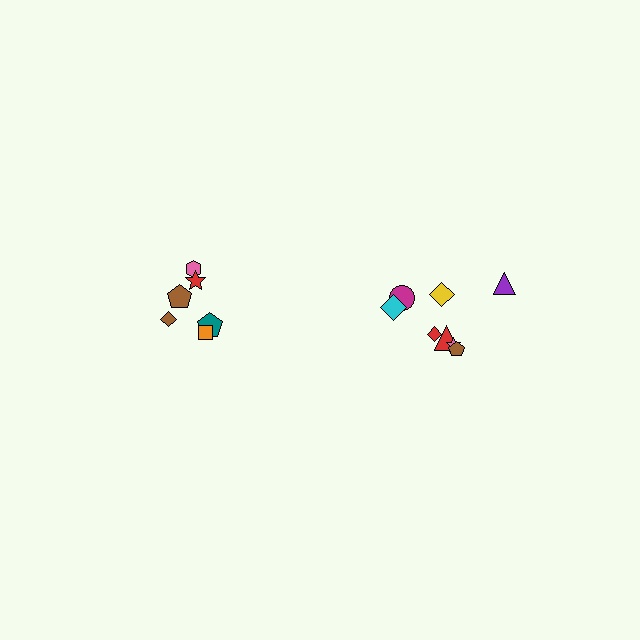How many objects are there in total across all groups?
There are 14 objects.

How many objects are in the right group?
There are 8 objects.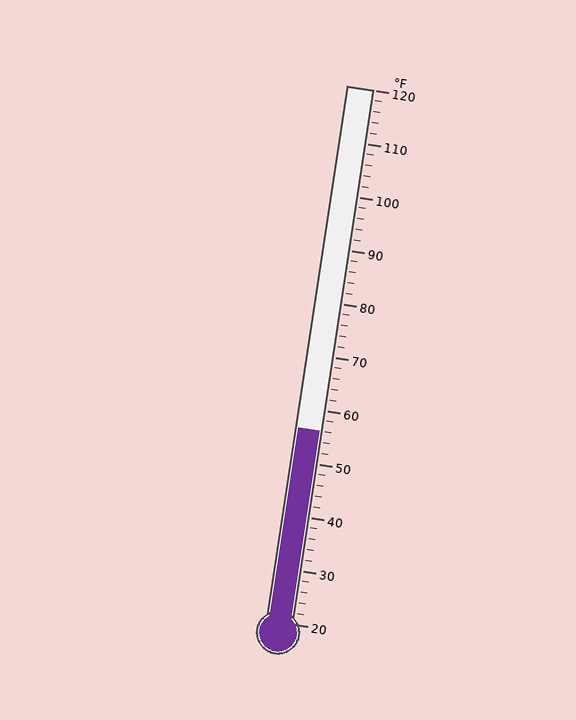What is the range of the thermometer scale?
The thermometer scale ranges from 20°F to 120°F.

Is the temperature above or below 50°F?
The temperature is above 50°F.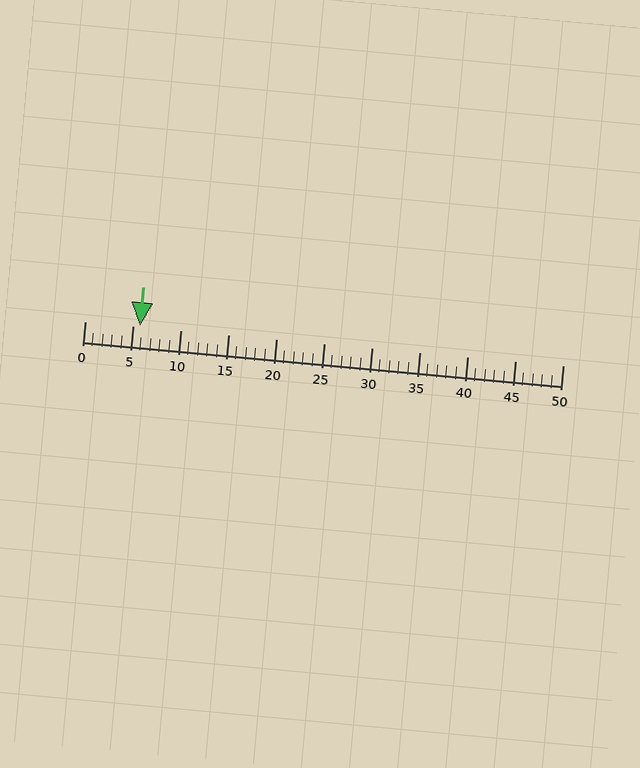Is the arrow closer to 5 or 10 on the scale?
The arrow is closer to 5.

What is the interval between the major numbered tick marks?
The major tick marks are spaced 5 units apart.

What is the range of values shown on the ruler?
The ruler shows values from 0 to 50.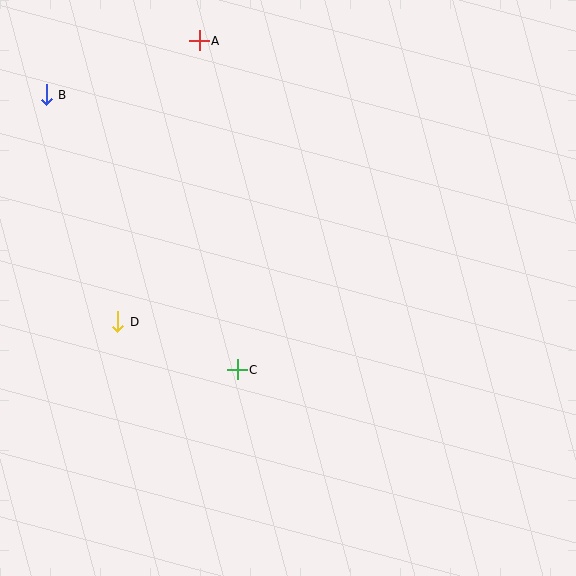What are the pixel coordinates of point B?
Point B is at (46, 95).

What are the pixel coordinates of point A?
Point A is at (199, 41).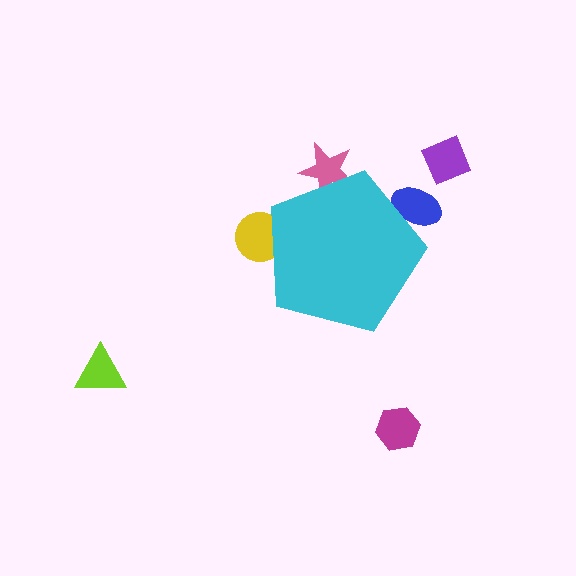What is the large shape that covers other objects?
A cyan pentagon.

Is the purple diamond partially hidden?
No, the purple diamond is fully visible.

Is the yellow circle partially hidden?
Yes, the yellow circle is partially hidden behind the cyan pentagon.